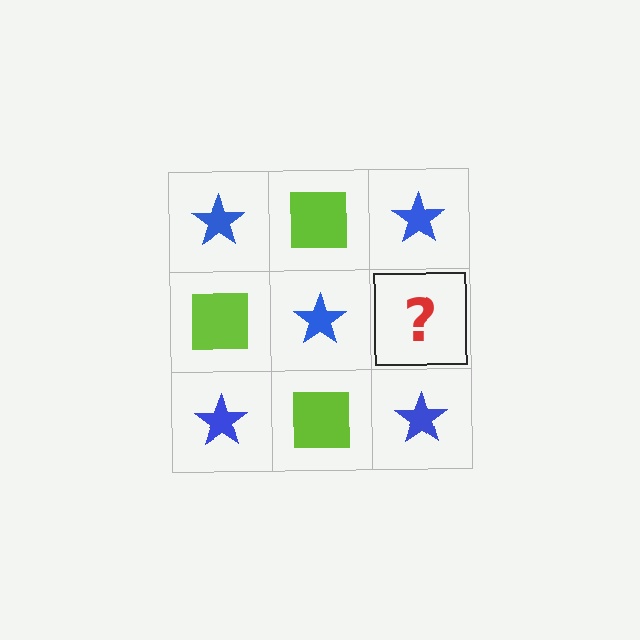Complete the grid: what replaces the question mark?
The question mark should be replaced with a lime square.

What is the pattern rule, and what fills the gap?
The rule is that it alternates blue star and lime square in a checkerboard pattern. The gap should be filled with a lime square.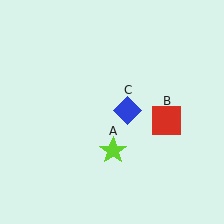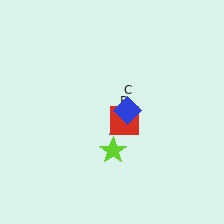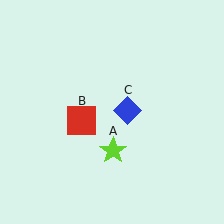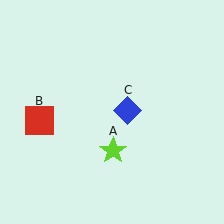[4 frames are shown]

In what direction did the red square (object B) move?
The red square (object B) moved left.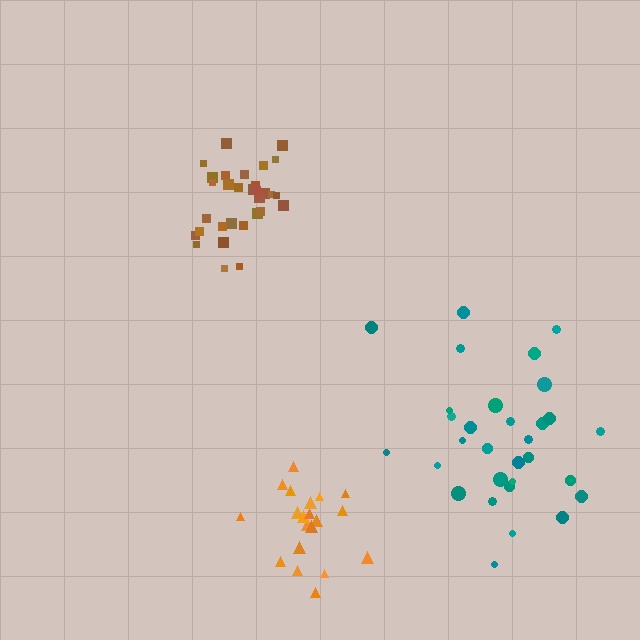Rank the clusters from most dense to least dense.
brown, orange, teal.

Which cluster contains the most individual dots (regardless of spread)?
Teal (31).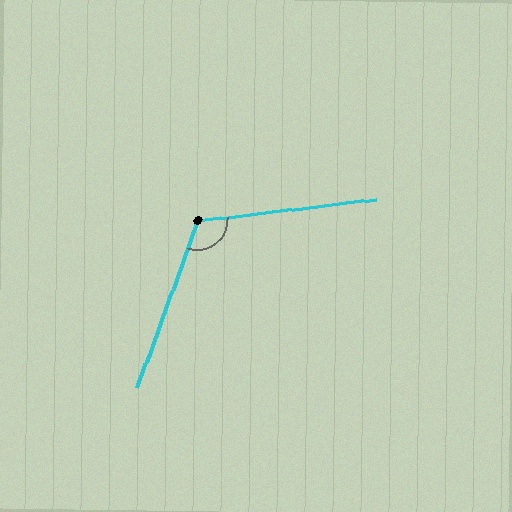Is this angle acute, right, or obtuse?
It is obtuse.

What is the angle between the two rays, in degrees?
Approximately 117 degrees.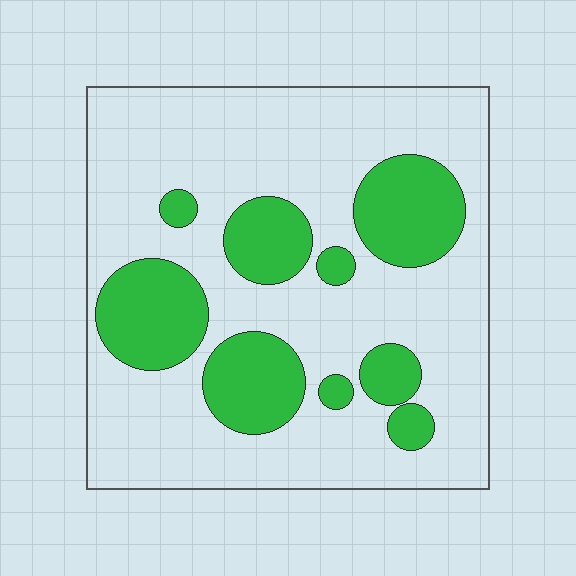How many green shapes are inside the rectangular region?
9.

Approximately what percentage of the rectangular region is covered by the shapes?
Approximately 25%.